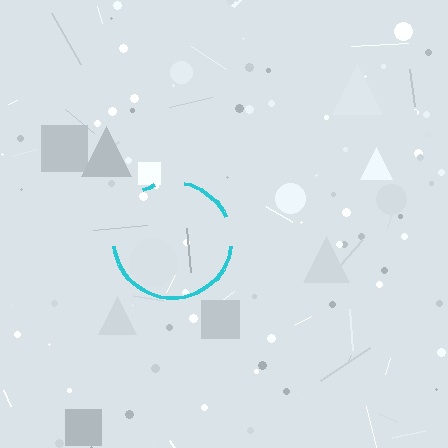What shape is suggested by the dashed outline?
The dashed outline suggests a circle.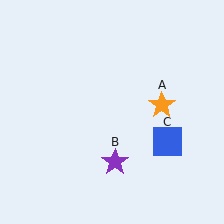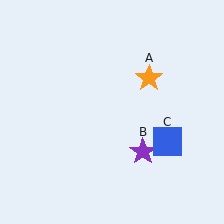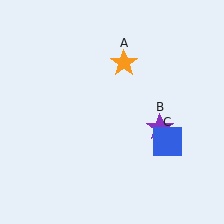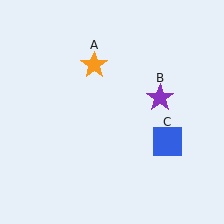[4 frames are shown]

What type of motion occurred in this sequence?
The orange star (object A), purple star (object B) rotated counterclockwise around the center of the scene.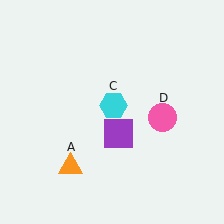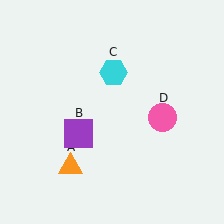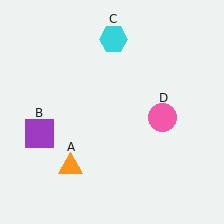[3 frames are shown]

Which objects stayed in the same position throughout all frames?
Orange triangle (object A) and pink circle (object D) remained stationary.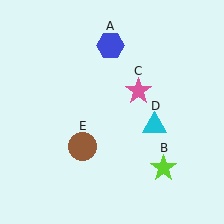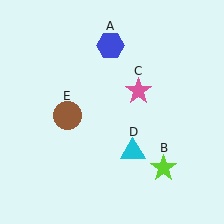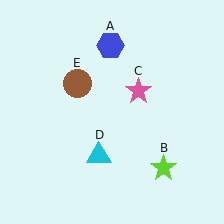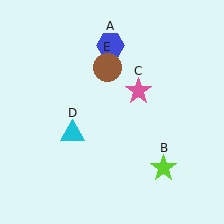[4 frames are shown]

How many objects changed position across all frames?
2 objects changed position: cyan triangle (object D), brown circle (object E).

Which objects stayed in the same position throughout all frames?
Blue hexagon (object A) and lime star (object B) and pink star (object C) remained stationary.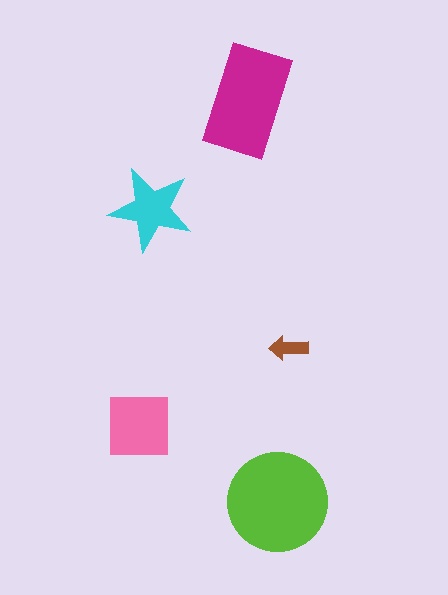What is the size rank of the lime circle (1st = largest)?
1st.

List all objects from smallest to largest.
The brown arrow, the cyan star, the pink square, the magenta rectangle, the lime circle.